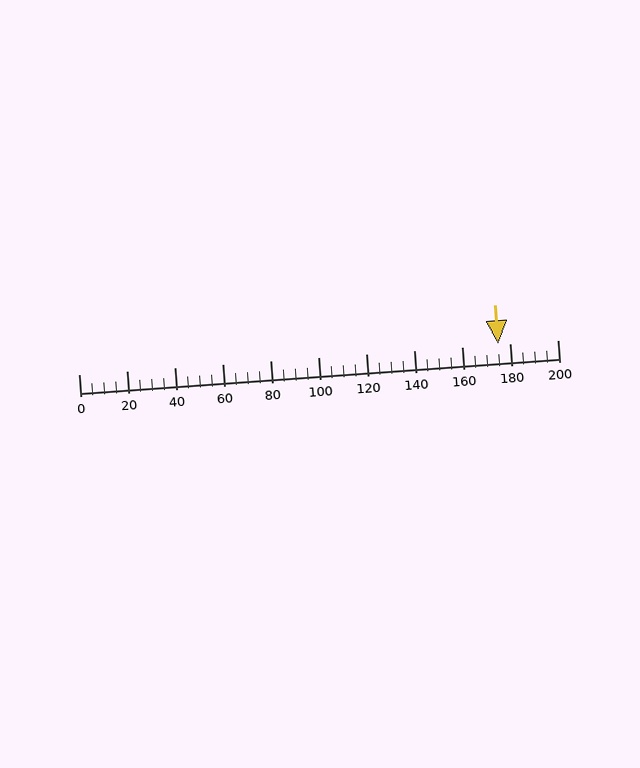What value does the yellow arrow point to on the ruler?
The yellow arrow points to approximately 175.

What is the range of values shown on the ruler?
The ruler shows values from 0 to 200.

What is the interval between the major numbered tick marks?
The major tick marks are spaced 20 units apart.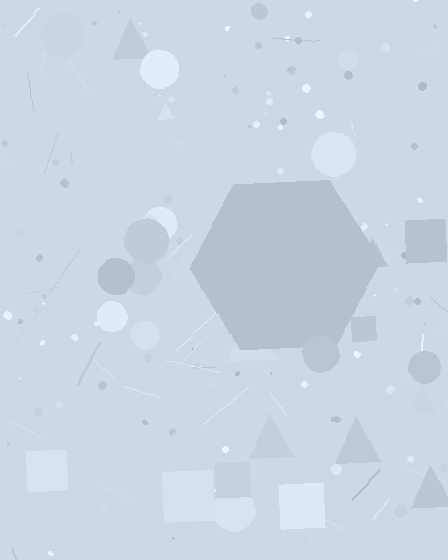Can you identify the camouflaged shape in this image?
The camouflaged shape is a hexagon.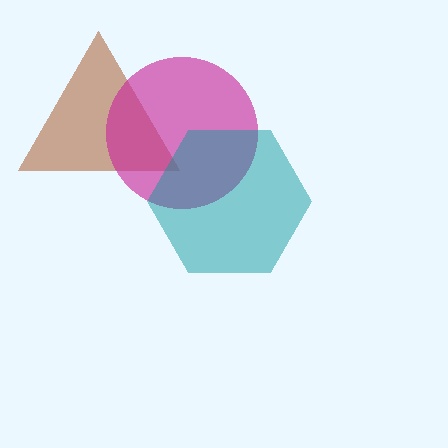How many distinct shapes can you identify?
There are 3 distinct shapes: a brown triangle, a magenta circle, a teal hexagon.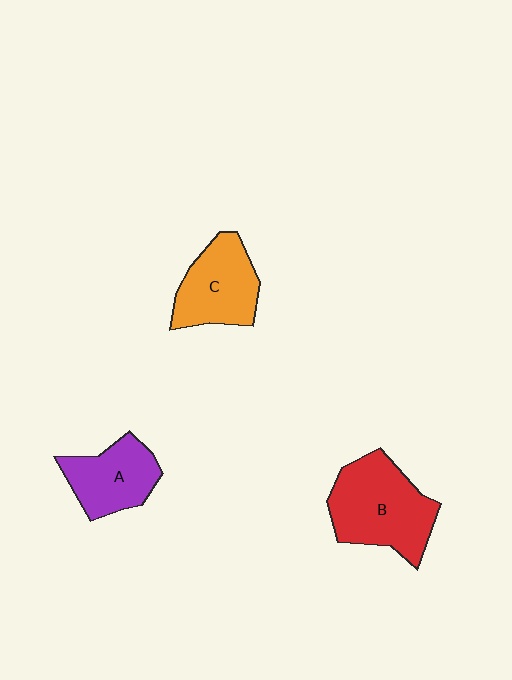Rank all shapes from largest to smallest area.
From largest to smallest: B (red), C (orange), A (purple).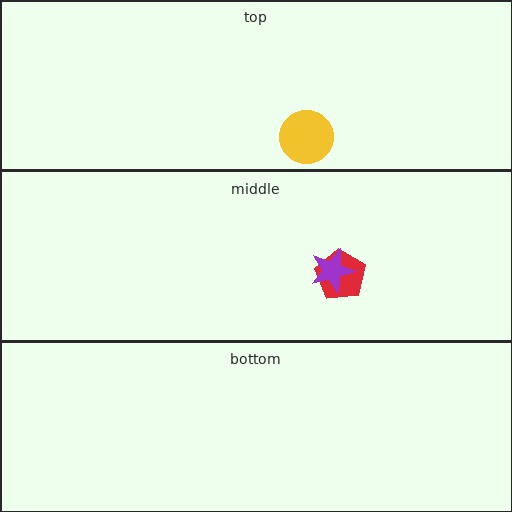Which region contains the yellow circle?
The top region.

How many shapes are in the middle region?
2.